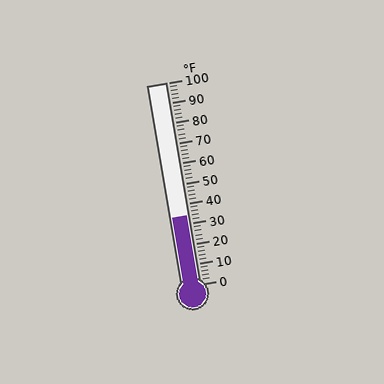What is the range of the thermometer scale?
The thermometer scale ranges from 0°F to 100°F.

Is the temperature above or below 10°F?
The temperature is above 10°F.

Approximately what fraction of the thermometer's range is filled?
The thermometer is filled to approximately 35% of its range.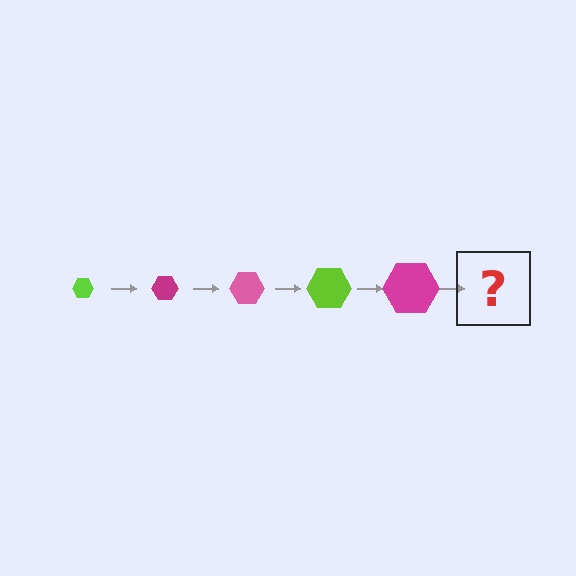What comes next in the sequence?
The next element should be a pink hexagon, larger than the previous one.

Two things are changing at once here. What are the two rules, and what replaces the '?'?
The two rules are that the hexagon grows larger each step and the color cycles through lime, magenta, and pink. The '?' should be a pink hexagon, larger than the previous one.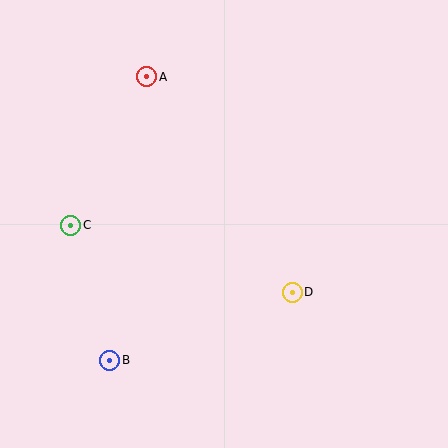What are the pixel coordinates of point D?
Point D is at (292, 292).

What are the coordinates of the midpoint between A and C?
The midpoint between A and C is at (109, 151).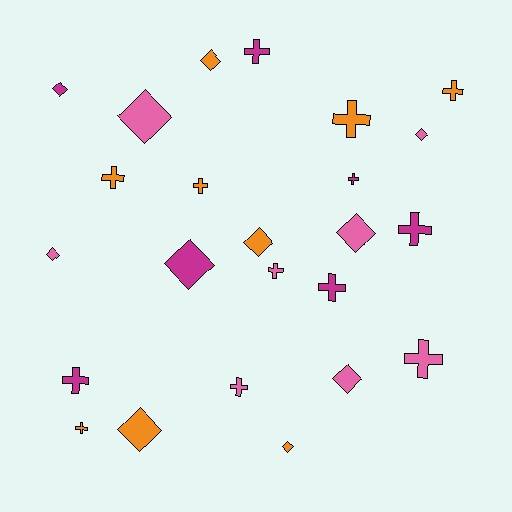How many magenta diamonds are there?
There are 2 magenta diamonds.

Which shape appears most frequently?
Cross, with 13 objects.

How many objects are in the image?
There are 24 objects.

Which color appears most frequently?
Orange, with 9 objects.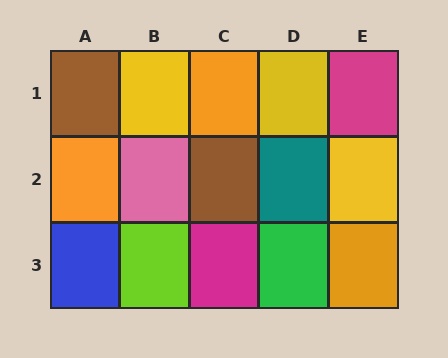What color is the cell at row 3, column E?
Orange.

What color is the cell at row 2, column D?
Teal.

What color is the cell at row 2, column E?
Yellow.